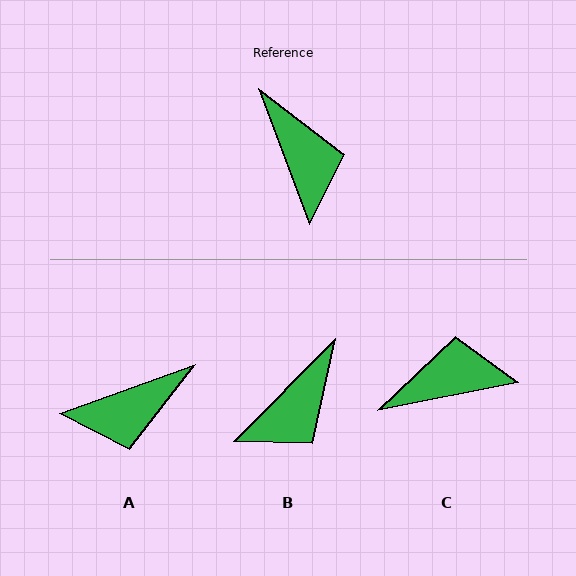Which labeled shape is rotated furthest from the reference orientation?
A, about 91 degrees away.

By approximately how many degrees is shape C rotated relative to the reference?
Approximately 81 degrees counter-clockwise.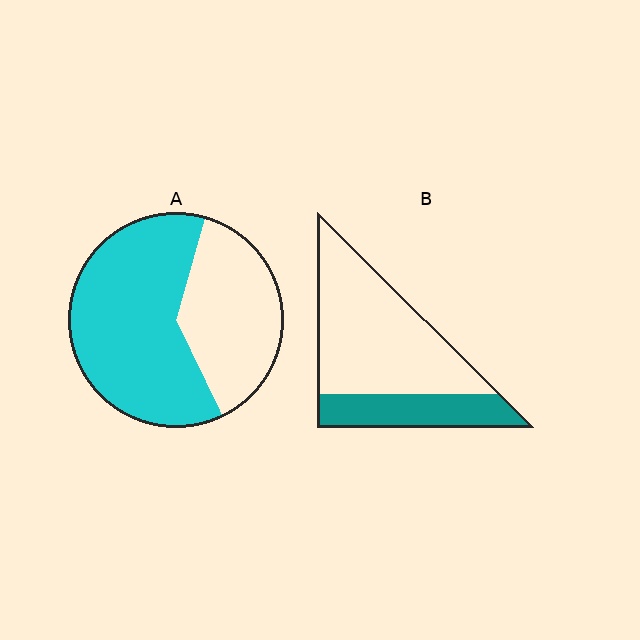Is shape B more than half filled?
No.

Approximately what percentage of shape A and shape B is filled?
A is approximately 60% and B is approximately 30%.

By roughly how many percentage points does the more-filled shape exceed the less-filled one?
By roughly 35 percentage points (A over B).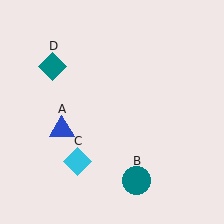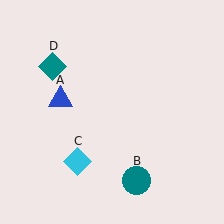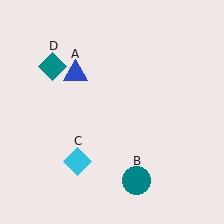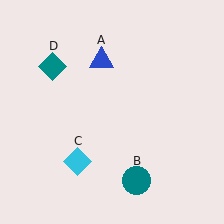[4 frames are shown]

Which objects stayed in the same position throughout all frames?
Teal circle (object B) and cyan diamond (object C) and teal diamond (object D) remained stationary.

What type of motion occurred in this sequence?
The blue triangle (object A) rotated clockwise around the center of the scene.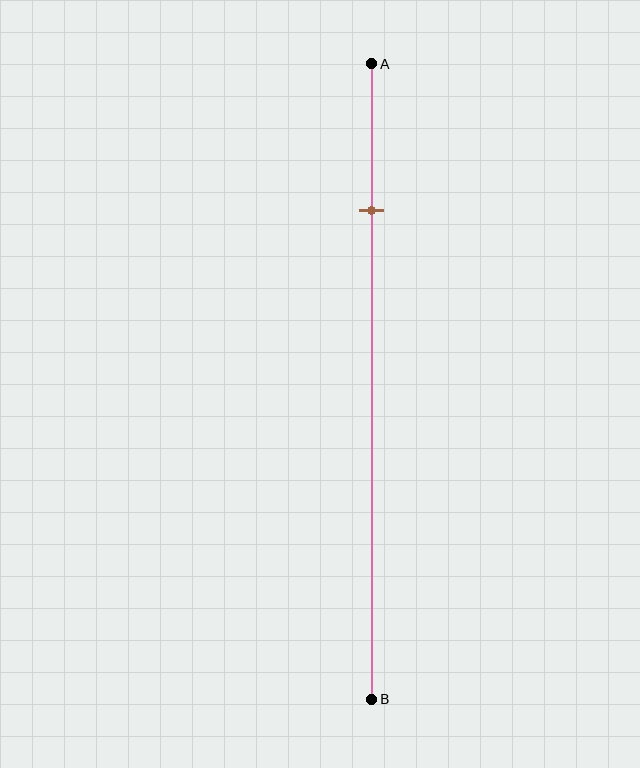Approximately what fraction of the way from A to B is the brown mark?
The brown mark is approximately 25% of the way from A to B.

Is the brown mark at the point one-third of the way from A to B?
No, the mark is at about 25% from A, not at the 33% one-third point.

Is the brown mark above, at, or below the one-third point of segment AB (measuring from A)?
The brown mark is above the one-third point of segment AB.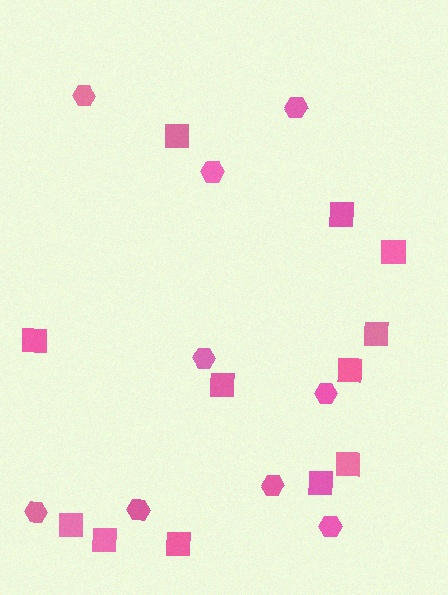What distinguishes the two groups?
There are 2 groups: one group of hexagons (9) and one group of squares (12).